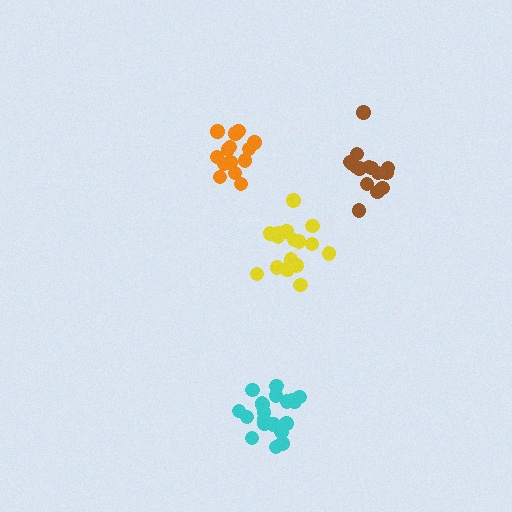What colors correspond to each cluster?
The clusters are colored: cyan, orange, yellow, brown.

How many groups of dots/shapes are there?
There are 4 groups.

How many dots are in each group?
Group 1: 20 dots, Group 2: 14 dots, Group 3: 17 dots, Group 4: 15 dots (66 total).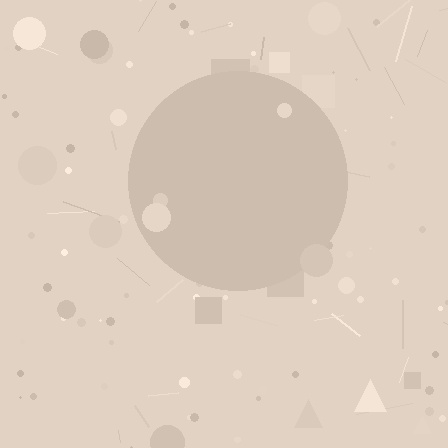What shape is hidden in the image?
A circle is hidden in the image.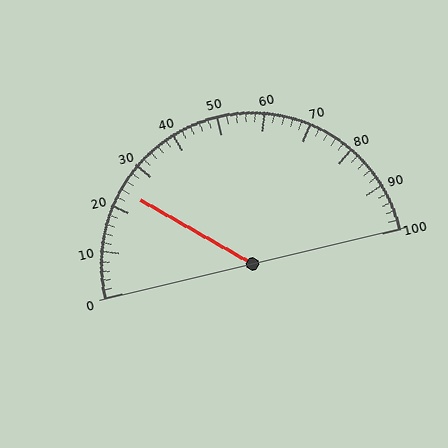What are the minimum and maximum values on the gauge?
The gauge ranges from 0 to 100.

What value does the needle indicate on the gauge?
The needle indicates approximately 24.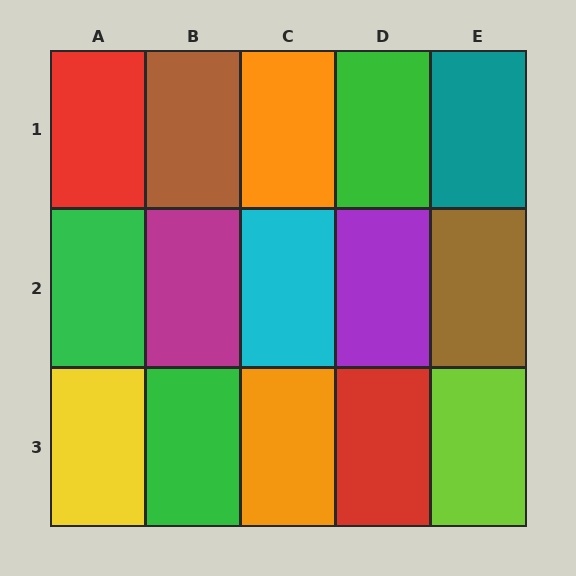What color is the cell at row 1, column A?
Red.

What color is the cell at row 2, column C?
Cyan.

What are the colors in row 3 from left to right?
Yellow, green, orange, red, lime.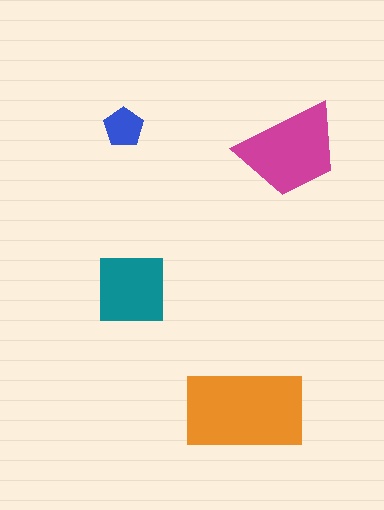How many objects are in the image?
There are 4 objects in the image.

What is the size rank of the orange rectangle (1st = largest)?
1st.